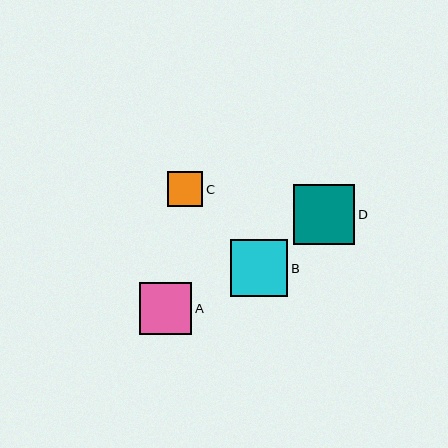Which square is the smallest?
Square C is the smallest with a size of approximately 36 pixels.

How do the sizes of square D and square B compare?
Square D and square B are approximately the same size.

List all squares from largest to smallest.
From largest to smallest: D, B, A, C.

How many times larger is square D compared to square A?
Square D is approximately 1.2 times the size of square A.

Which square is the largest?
Square D is the largest with a size of approximately 61 pixels.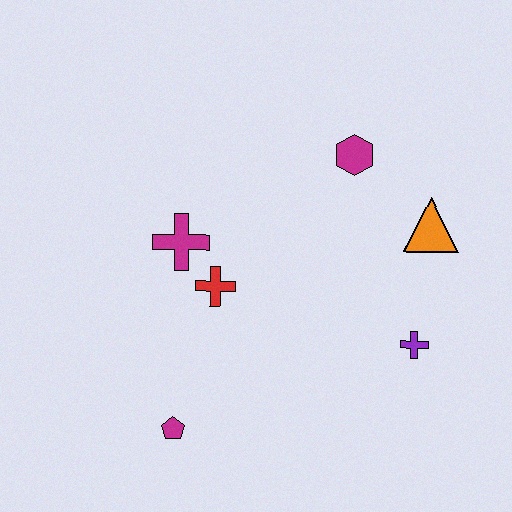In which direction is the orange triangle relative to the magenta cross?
The orange triangle is to the right of the magenta cross.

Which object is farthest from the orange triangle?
The magenta pentagon is farthest from the orange triangle.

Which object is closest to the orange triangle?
The magenta hexagon is closest to the orange triangle.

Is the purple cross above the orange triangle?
No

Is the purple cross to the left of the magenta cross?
No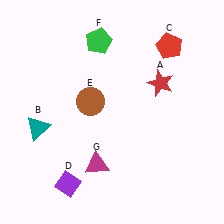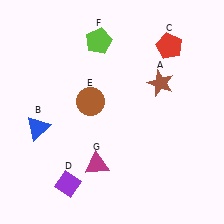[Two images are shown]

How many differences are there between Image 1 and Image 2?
There are 3 differences between the two images.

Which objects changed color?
A changed from red to brown. B changed from teal to blue. F changed from green to lime.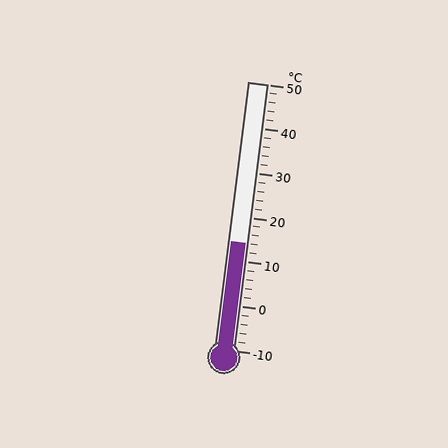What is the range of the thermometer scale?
The thermometer scale ranges from -10°C to 50°C.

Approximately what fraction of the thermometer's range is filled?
The thermometer is filled to approximately 40% of its range.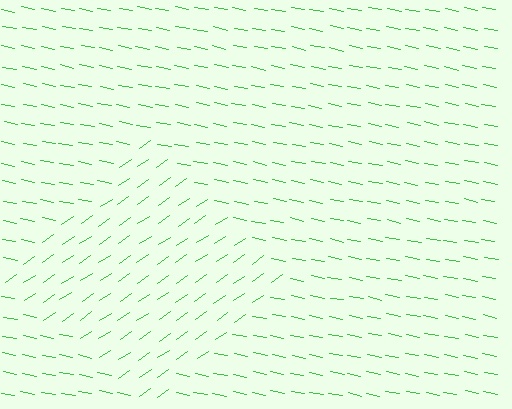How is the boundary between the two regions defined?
The boundary is defined purely by a change in line orientation (approximately 45 degrees difference). All lines are the same color and thickness.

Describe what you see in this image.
The image is filled with small green line segments. A diamond region in the image has lines oriented differently from the surrounding lines, creating a visible texture boundary.